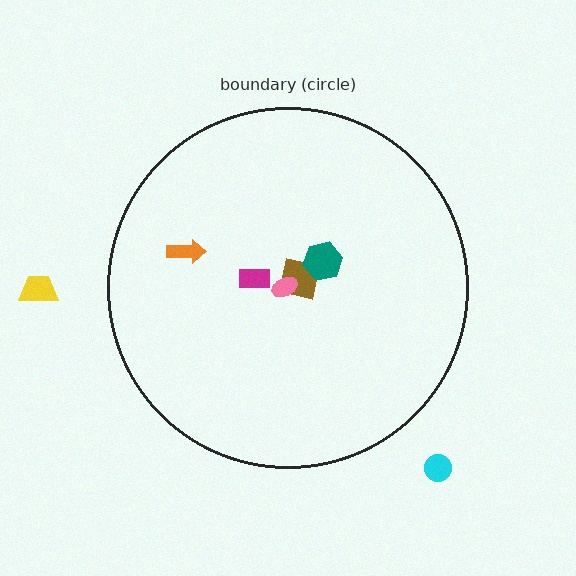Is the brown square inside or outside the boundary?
Inside.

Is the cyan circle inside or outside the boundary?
Outside.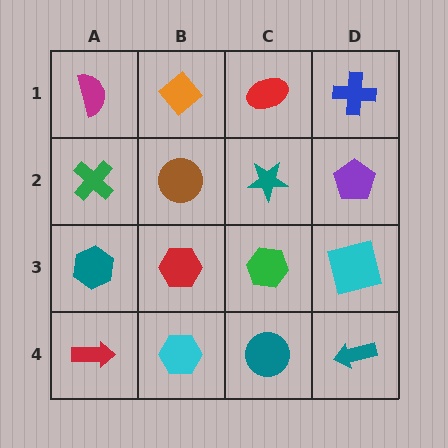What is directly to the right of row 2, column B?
A teal star.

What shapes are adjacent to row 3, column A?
A green cross (row 2, column A), a red arrow (row 4, column A), a red hexagon (row 3, column B).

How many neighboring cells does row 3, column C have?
4.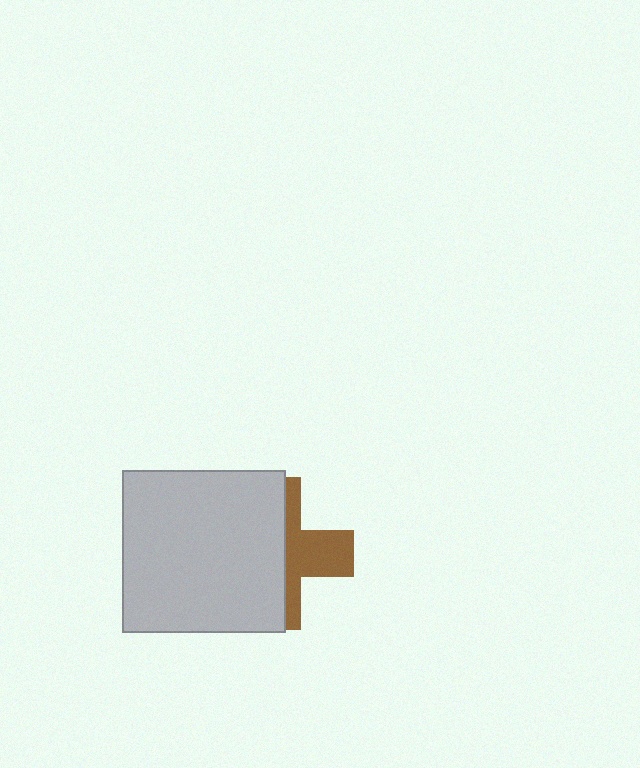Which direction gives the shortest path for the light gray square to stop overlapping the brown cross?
Moving left gives the shortest separation.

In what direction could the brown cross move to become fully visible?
The brown cross could move right. That would shift it out from behind the light gray square entirely.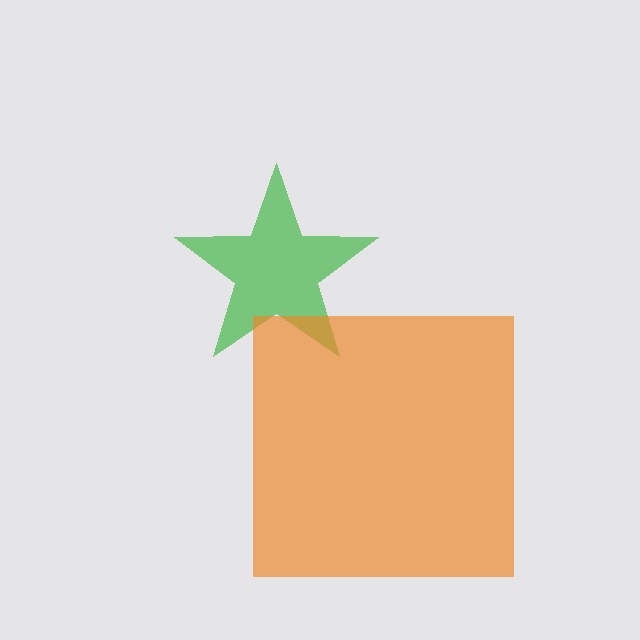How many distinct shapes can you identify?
There are 2 distinct shapes: a green star, an orange square.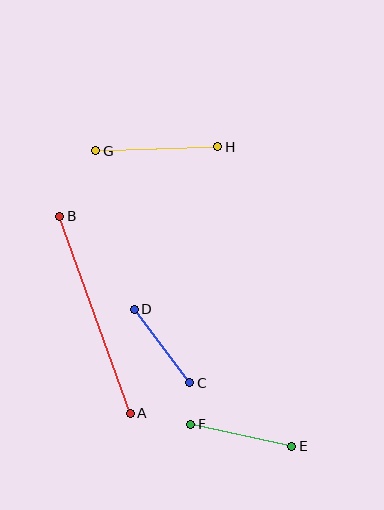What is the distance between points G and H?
The distance is approximately 122 pixels.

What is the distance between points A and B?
The distance is approximately 209 pixels.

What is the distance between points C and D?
The distance is approximately 92 pixels.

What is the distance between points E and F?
The distance is approximately 103 pixels.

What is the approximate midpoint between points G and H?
The midpoint is at approximately (157, 149) pixels.